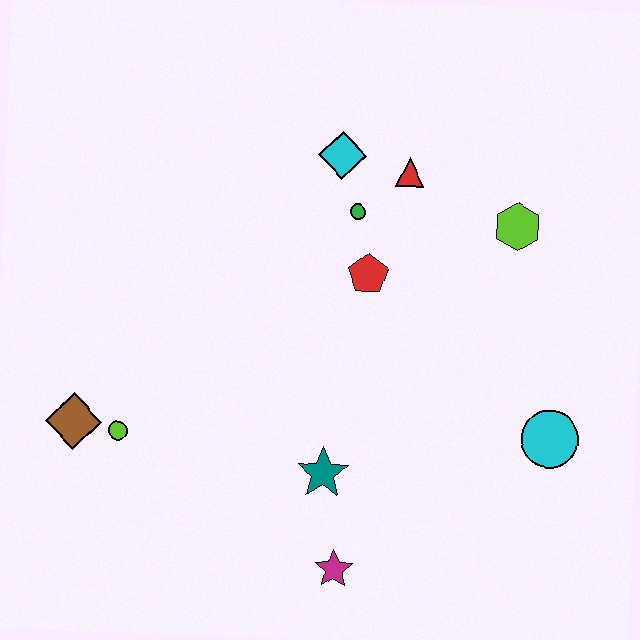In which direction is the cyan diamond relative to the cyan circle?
The cyan diamond is above the cyan circle.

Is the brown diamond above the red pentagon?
No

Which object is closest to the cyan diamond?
The green circle is closest to the cyan diamond.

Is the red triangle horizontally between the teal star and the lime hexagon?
Yes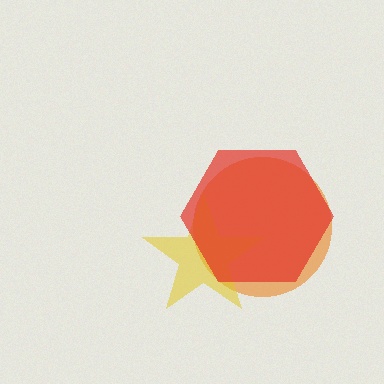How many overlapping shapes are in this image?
There are 3 overlapping shapes in the image.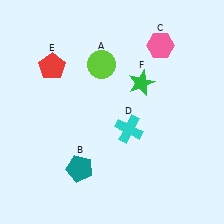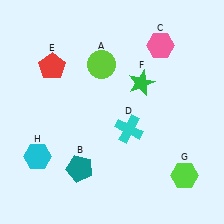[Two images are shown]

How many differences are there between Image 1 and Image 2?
There are 2 differences between the two images.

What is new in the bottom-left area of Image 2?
A cyan hexagon (H) was added in the bottom-left area of Image 2.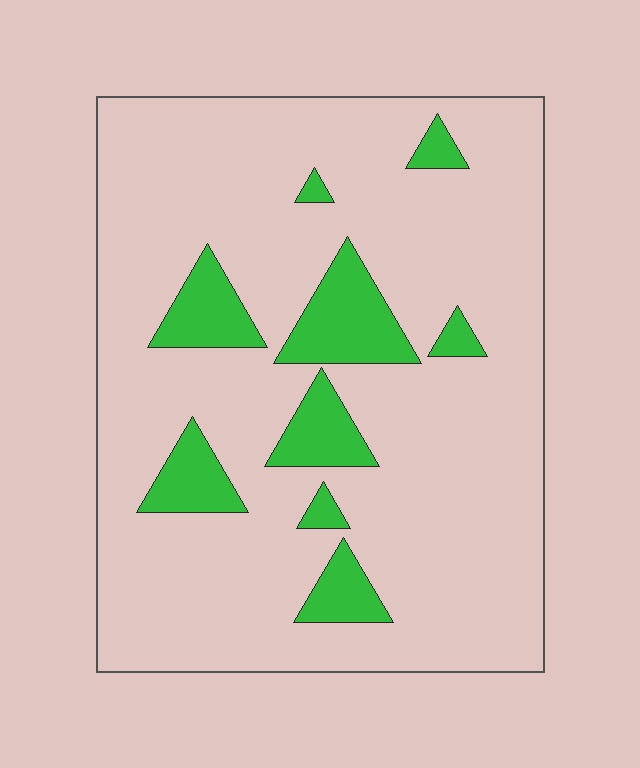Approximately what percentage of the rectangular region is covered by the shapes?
Approximately 15%.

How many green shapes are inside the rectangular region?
9.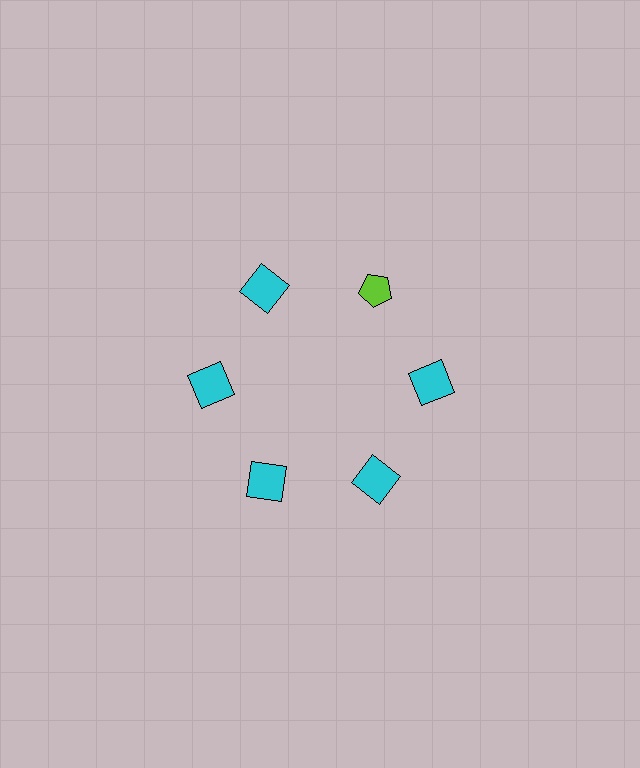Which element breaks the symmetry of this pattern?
The lime pentagon at roughly the 1 o'clock position breaks the symmetry. All other shapes are cyan squares.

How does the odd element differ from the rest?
It differs in both color (lime instead of cyan) and shape (pentagon instead of square).